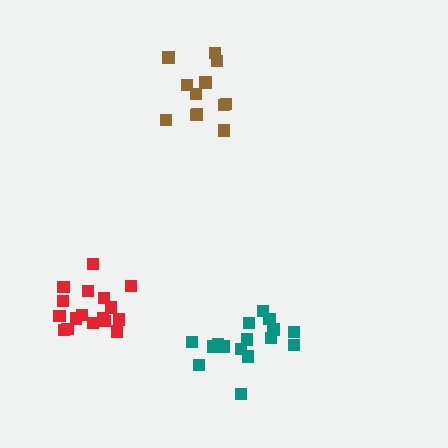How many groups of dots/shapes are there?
There are 3 groups.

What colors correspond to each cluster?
The clusters are colored: brown, teal, red.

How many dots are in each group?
Group 1: 12 dots, Group 2: 16 dots, Group 3: 17 dots (45 total).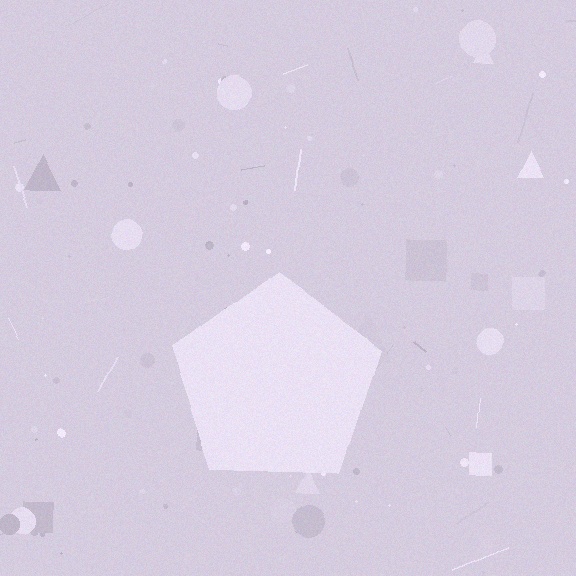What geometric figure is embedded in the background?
A pentagon is embedded in the background.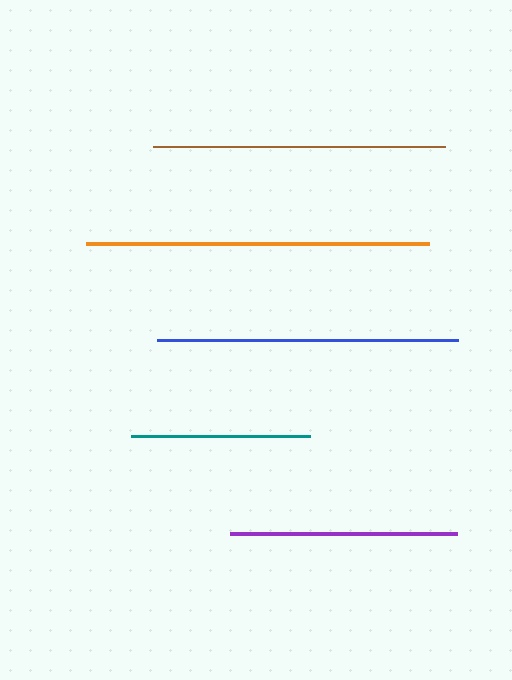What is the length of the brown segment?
The brown segment is approximately 292 pixels long.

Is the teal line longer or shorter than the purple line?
The purple line is longer than the teal line.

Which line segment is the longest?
The orange line is the longest at approximately 342 pixels.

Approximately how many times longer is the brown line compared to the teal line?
The brown line is approximately 1.6 times the length of the teal line.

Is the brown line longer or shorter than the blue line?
The blue line is longer than the brown line.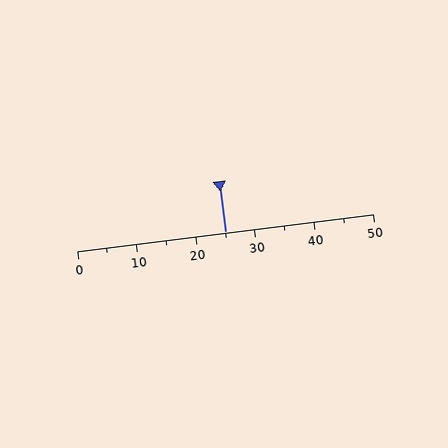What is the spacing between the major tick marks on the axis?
The major ticks are spaced 10 apart.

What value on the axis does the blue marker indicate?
The marker indicates approximately 25.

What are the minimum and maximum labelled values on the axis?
The axis runs from 0 to 50.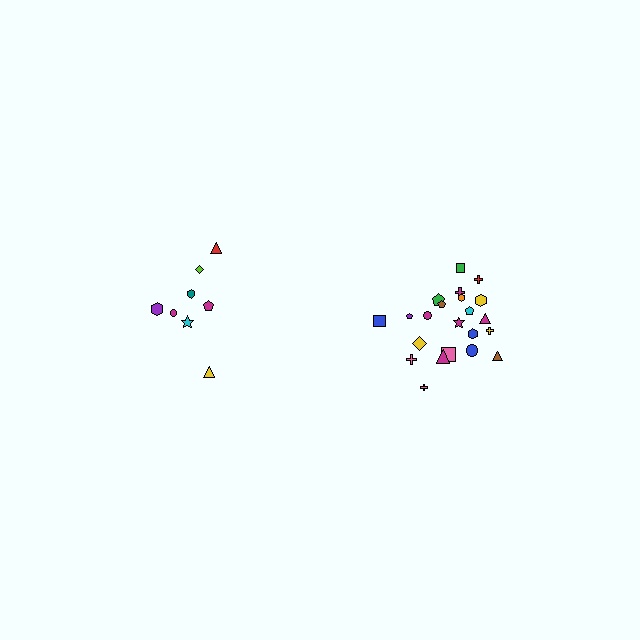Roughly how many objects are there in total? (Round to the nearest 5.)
Roughly 30 objects in total.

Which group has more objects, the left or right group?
The right group.